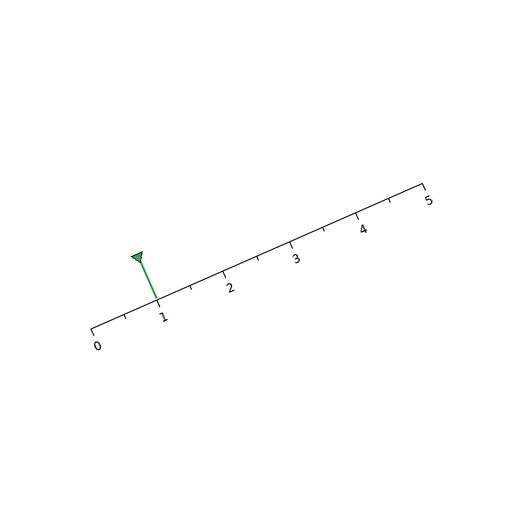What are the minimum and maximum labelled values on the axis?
The axis runs from 0 to 5.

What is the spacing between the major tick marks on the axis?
The major ticks are spaced 1 apart.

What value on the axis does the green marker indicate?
The marker indicates approximately 1.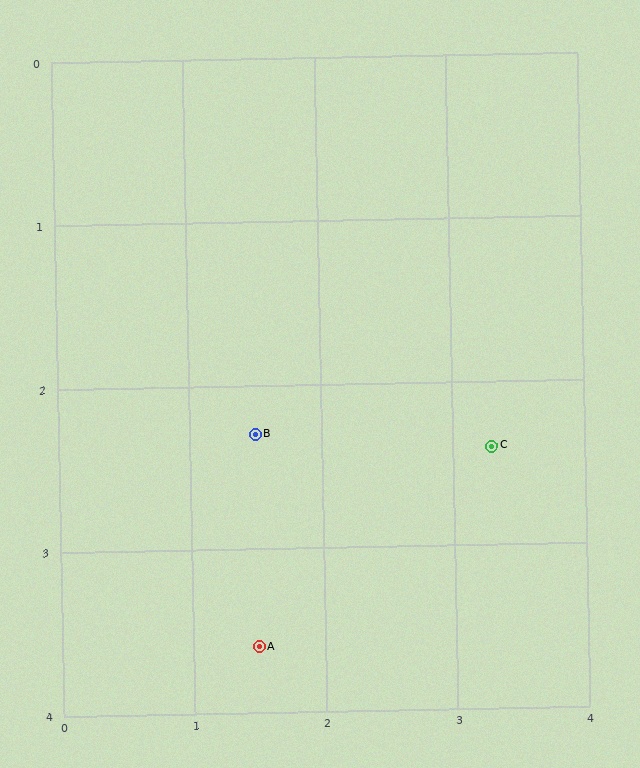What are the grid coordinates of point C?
Point C is at approximately (3.3, 2.4).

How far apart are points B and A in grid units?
Points B and A are about 1.3 grid units apart.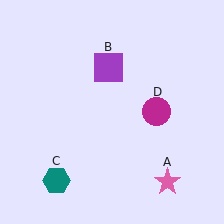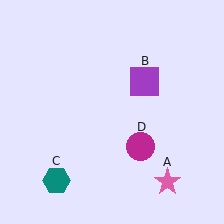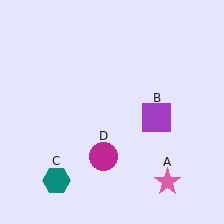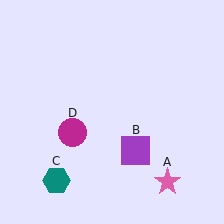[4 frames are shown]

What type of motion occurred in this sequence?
The purple square (object B), magenta circle (object D) rotated clockwise around the center of the scene.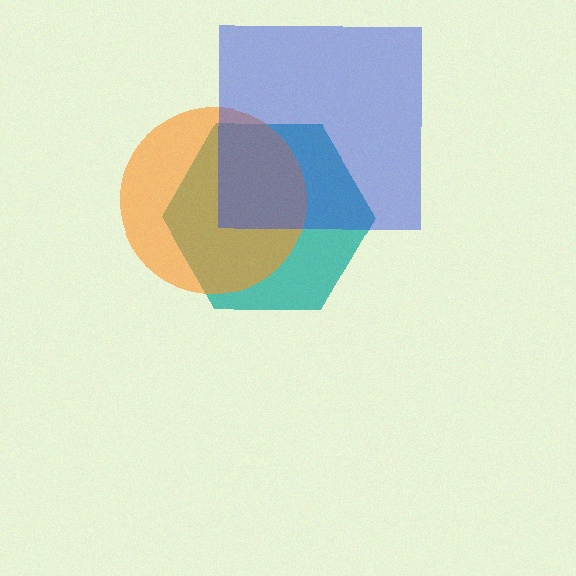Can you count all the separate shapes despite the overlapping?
Yes, there are 3 separate shapes.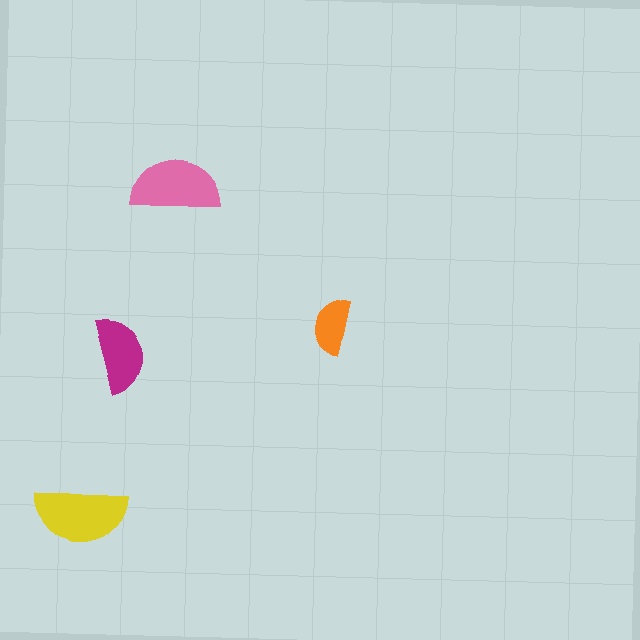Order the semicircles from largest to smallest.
the yellow one, the pink one, the magenta one, the orange one.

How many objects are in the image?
There are 4 objects in the image.